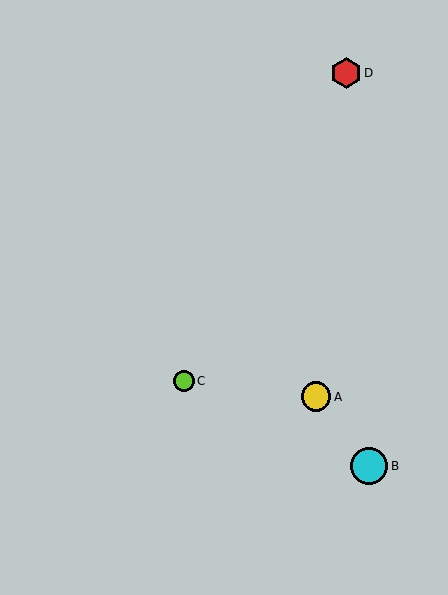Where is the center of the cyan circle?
The center of the cyan circle is at (369, 466).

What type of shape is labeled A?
Shape A is a yellow circle.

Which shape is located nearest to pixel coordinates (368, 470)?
The cyan circle (labeled B) at (369, 466) is nearest to that location.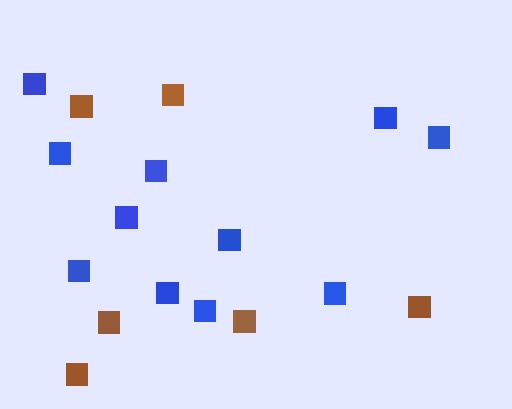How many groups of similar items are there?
There are 2 groups: one group of blue squares (11) and one group of brown squares (6).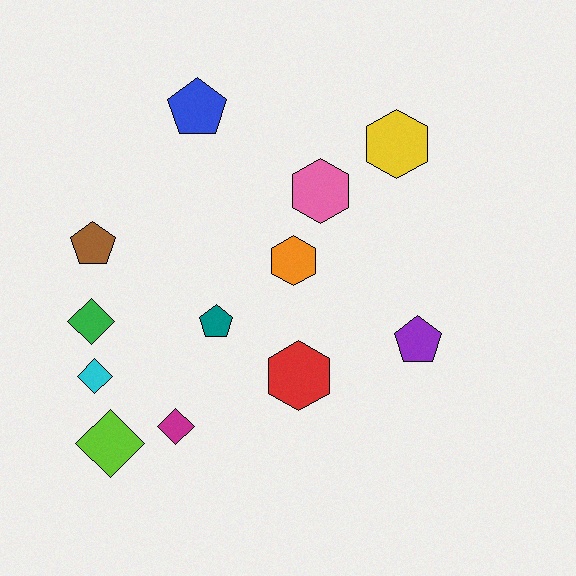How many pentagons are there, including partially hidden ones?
There are 4 pentagons.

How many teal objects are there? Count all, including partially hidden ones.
There is 1 teal object.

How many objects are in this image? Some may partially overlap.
There are 12 objects.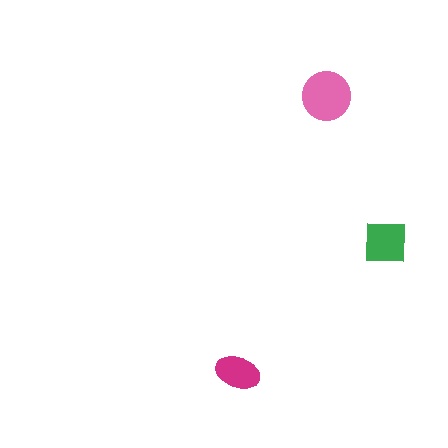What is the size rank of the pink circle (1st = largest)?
1st.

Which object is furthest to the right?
The green square is rightmost.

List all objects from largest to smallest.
The pink circle, the green square, the magenta ellipse.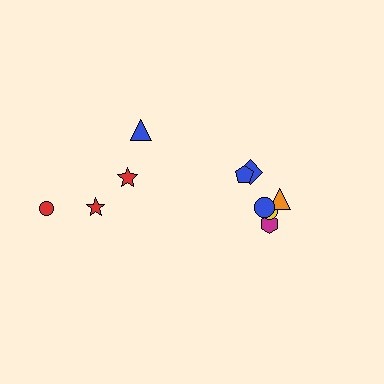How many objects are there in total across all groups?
There are 10 objects.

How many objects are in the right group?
There are 6 objects.